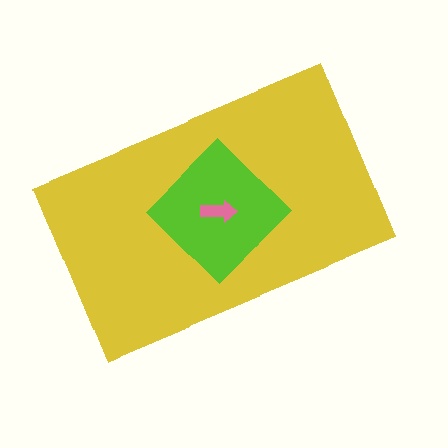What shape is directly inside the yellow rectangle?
The lime diamond.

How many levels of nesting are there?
3.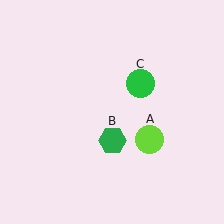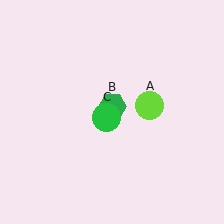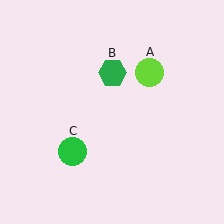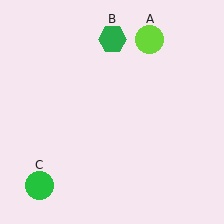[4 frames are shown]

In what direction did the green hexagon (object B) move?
The green hexagon (object B) moved up.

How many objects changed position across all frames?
3 objects changed position: lime circle (object A), green hexagon (object B), green circle (object C).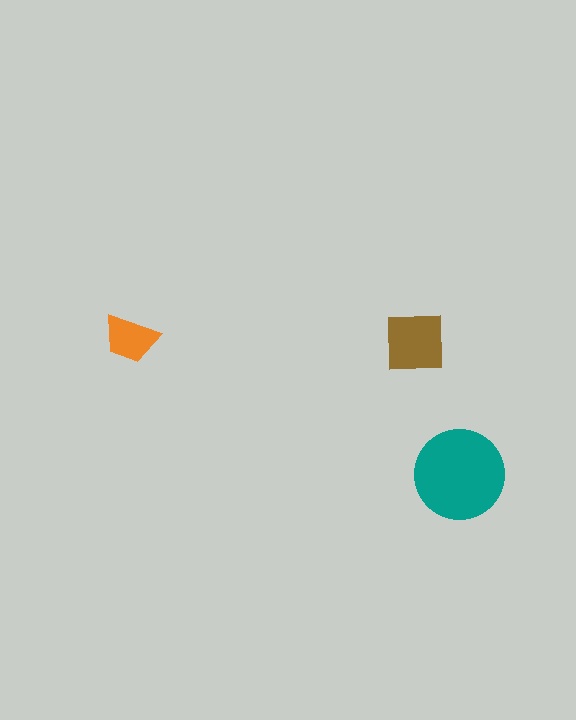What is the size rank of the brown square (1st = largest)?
2nd.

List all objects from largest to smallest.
The teal circle, the brown square, the orange trapezoid.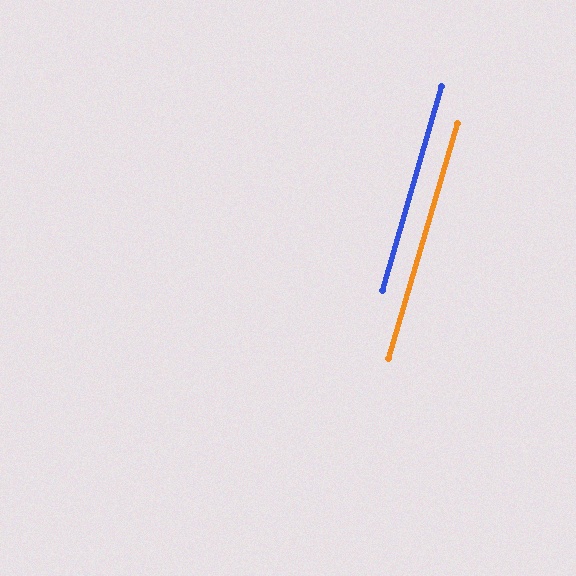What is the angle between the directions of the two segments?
Approximately 0 degrees.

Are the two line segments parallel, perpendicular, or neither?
Parallel — their directions differ by only 0.1°.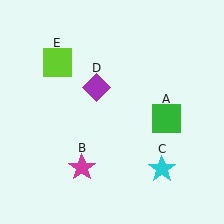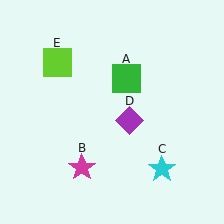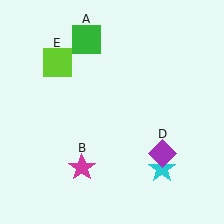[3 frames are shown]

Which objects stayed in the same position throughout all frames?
Magenta star (object B) and cyan star (object C) and lime square (object E) remained stationary.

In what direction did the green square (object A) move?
The green square (object A) moved up and to the left.